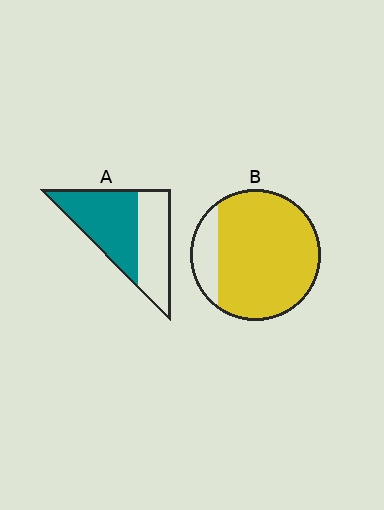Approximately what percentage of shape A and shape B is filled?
A is approximately 55% and B is approximately 85%.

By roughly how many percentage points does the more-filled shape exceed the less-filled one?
By roughly 30 percentage points (B over A).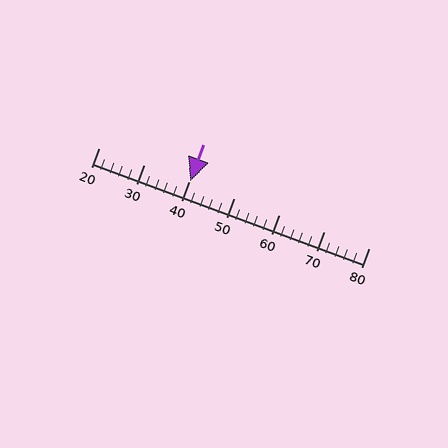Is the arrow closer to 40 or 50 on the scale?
The arrow is closer to 40.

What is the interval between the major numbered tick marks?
The major tick marks are spaced 10 units apart.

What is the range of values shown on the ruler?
The ruler shows values from 20 to 80.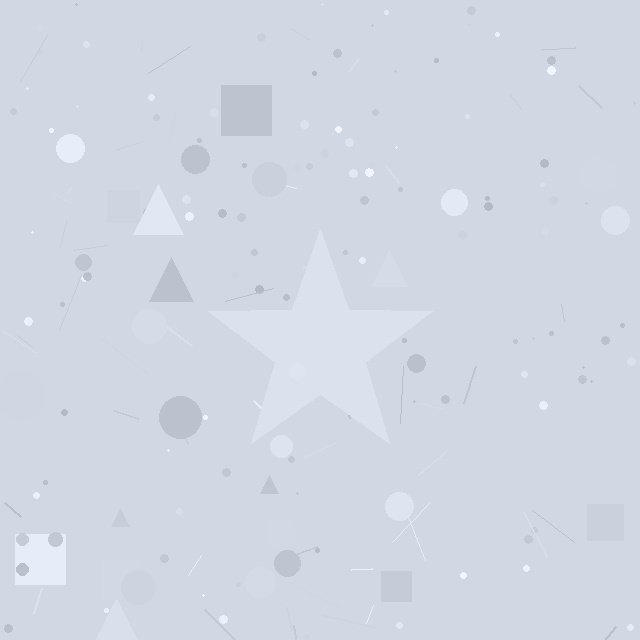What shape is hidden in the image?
A star is hidden in the image.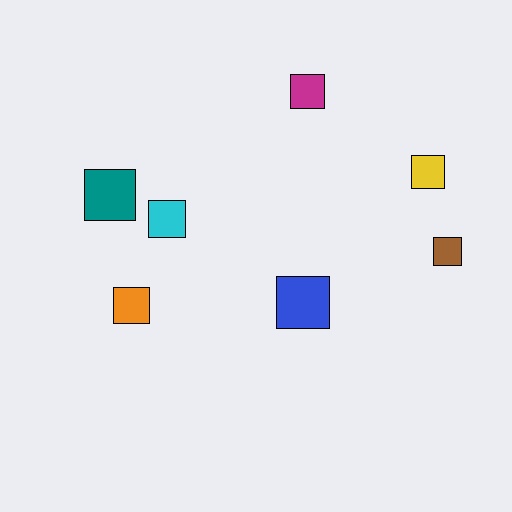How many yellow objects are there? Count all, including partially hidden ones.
There is 1 yellow object.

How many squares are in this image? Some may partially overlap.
There are 7 squares.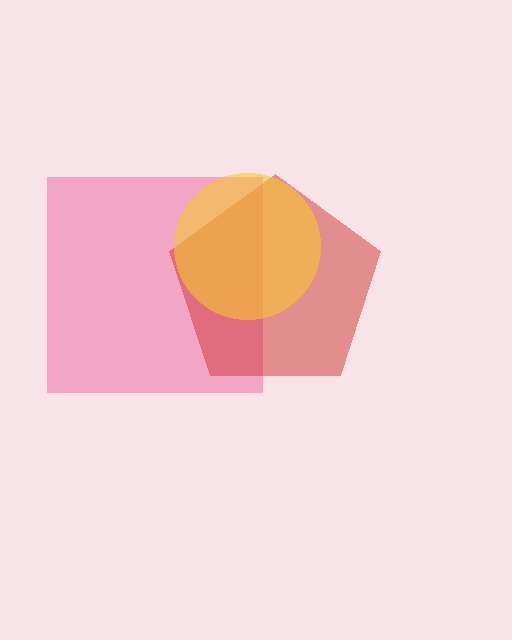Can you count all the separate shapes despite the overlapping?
Yes, there are 3 separate shapes.